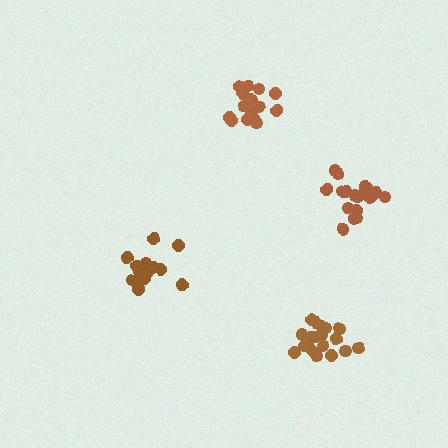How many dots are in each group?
Group 1: 17 dots, Group 2: 19 dots, Group 3: 17 dots, Group 4: 19 dots (72 total).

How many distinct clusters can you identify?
There are 4 distinct clusters.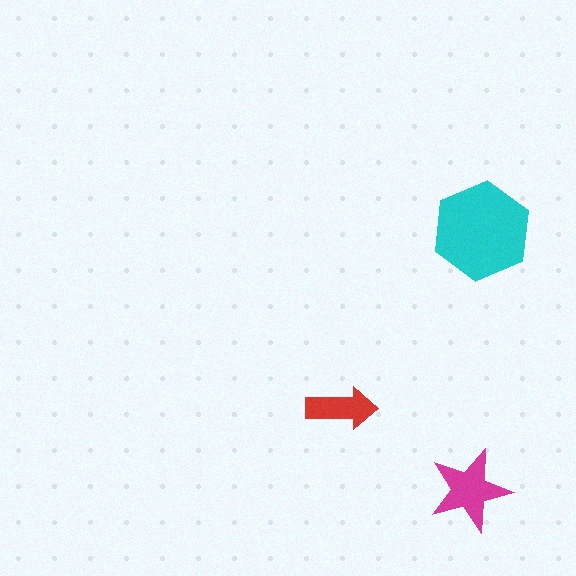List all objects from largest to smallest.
The cyan hexagon, the magenta star, the red arrow.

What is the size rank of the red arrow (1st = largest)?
3rd.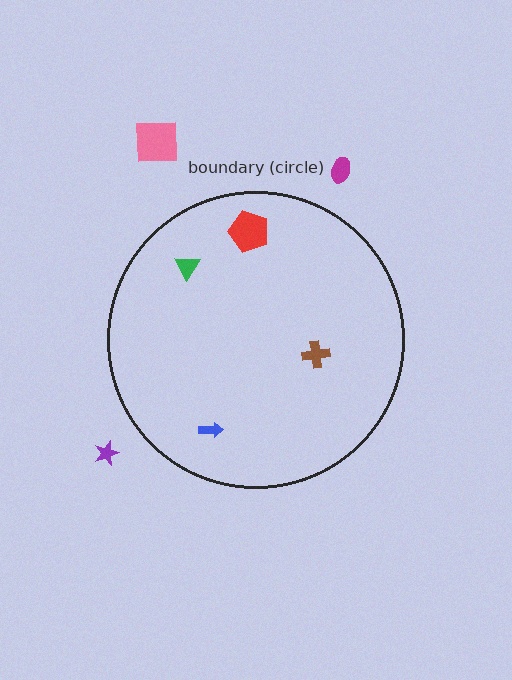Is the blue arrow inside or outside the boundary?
Inside.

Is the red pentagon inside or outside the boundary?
Inside.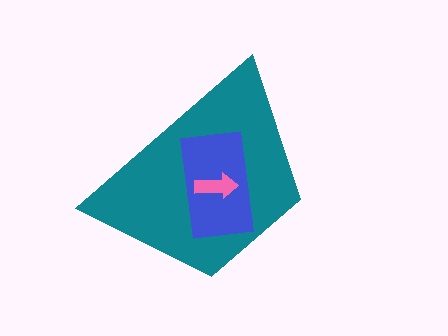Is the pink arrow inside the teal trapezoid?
Yes.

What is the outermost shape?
The teal trapezoid.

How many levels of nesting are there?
3.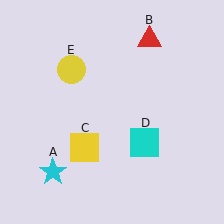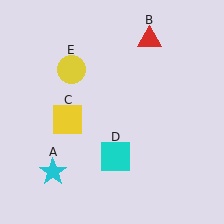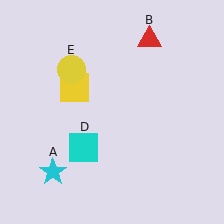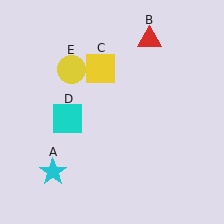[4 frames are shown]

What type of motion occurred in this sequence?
The yellow square (object C), cyan square (object D) rotated clockwise around the center of the scene.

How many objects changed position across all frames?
2 objects changed position: yellow square (object C), cyan square (object D).